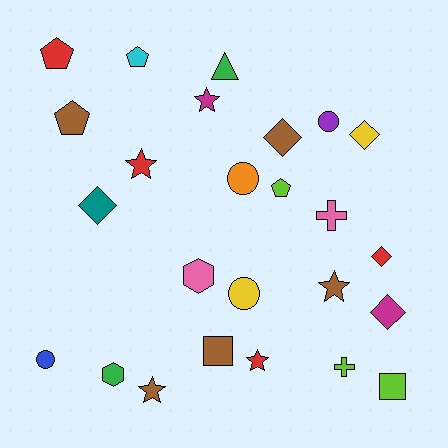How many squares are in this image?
There are 2 squares.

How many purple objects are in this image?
There is 1 purple object.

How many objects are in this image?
There are 25 objects.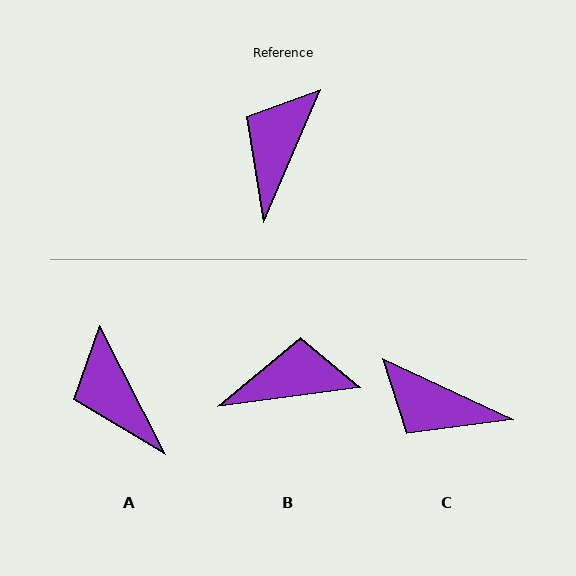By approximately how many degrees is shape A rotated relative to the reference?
Approximately 50 degrees counter-clockwise.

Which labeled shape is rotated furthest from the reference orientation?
C, about 88 degrees away.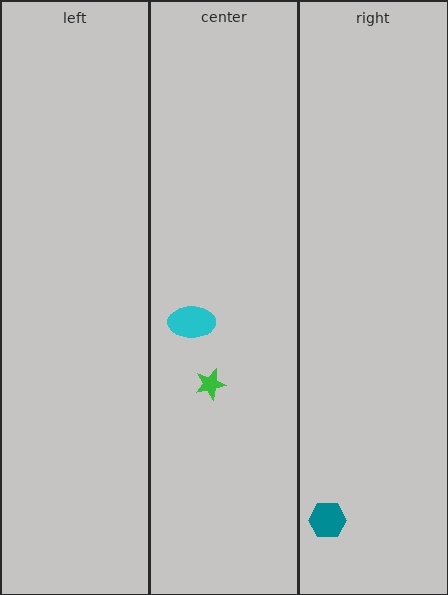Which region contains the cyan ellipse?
The center region.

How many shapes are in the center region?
2.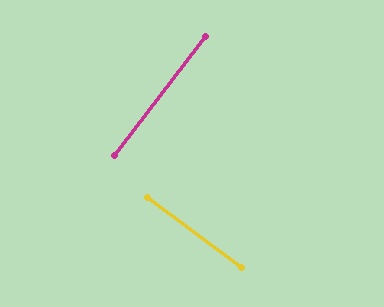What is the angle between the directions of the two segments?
Approximately 89 degrees.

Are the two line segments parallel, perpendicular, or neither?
Perpendicular — they meet at approximately 89°.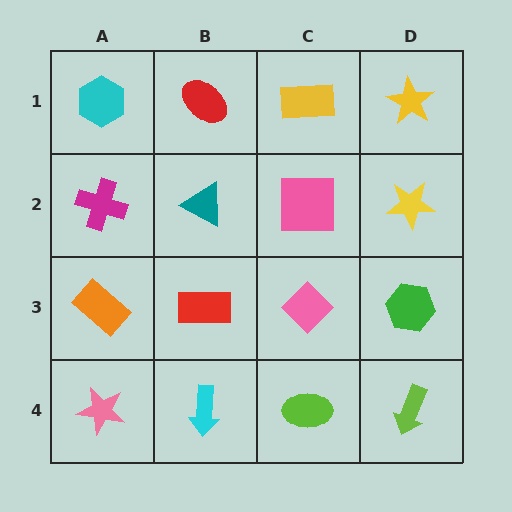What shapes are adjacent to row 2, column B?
A red ellipse (row 1, column B), a red rectangle (row 3, column B), a magenta cross (row 2, column A), a pink square (row 2, column C).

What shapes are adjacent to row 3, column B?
A teal triangle (row 2, column B), a cyan arrow (row 4, column B), an orange rectangle (row 3, column A), a pink diamond (row 3, column C).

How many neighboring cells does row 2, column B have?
4.